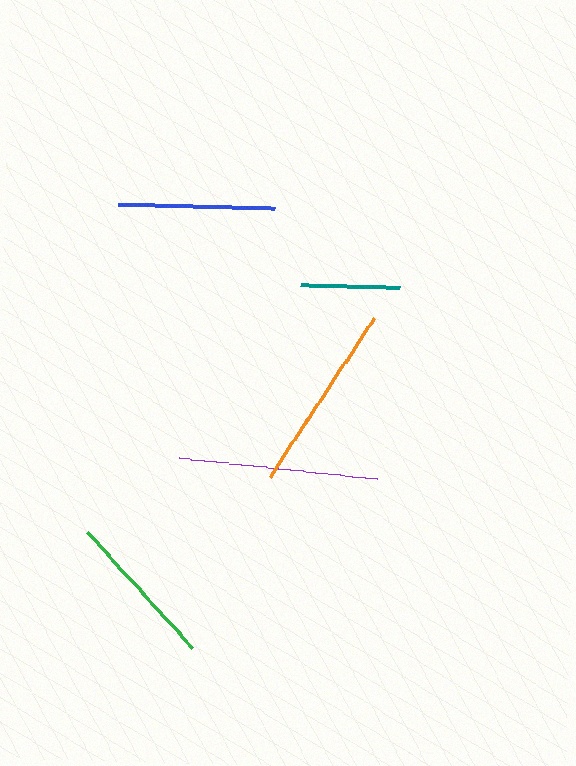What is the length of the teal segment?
The teal segment is approximately 99 pixels long.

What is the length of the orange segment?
The orange segment is approximately 189 pixels long.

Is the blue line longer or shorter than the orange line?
The orange line is longer than the blue line.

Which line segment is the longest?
The purple line is the longest at approximately 199 pixels.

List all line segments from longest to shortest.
From longest to shortest: purple, orange, blue, green, teal.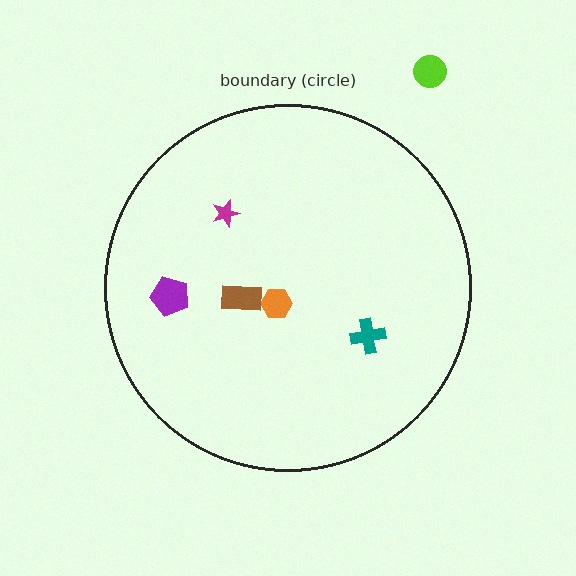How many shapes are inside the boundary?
5 inside, 1 outside.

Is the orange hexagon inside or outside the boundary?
Inside.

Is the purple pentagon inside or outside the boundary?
Inside.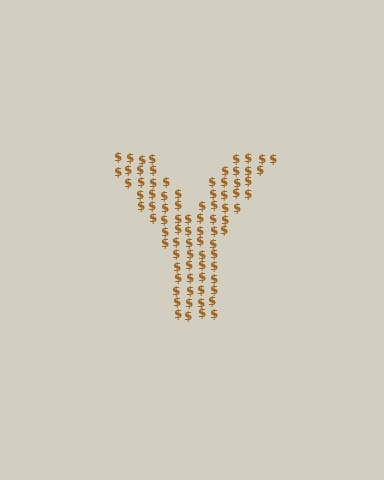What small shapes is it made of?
It is made of small dollar signs.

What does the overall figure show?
The overall figure shows the letter Y.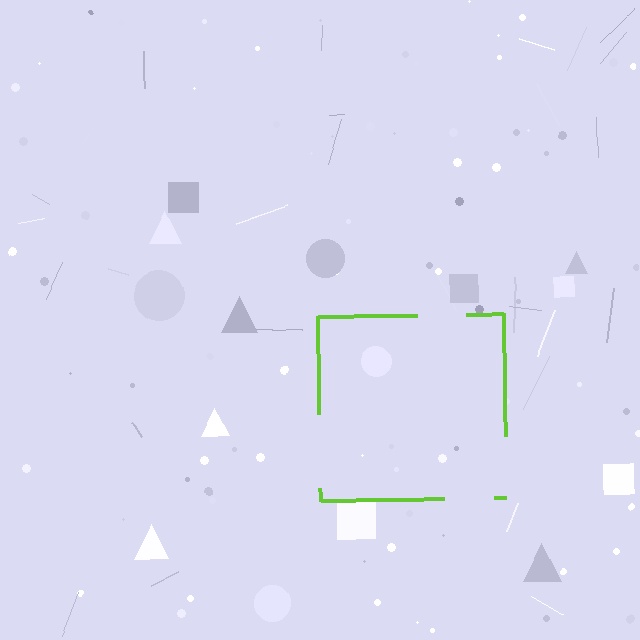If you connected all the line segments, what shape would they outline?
They would outline a square.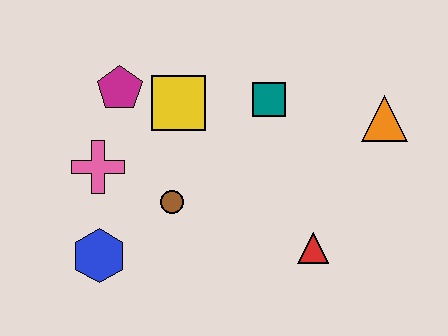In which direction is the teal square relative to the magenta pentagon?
The teal square is to the right of the magenta pentagon.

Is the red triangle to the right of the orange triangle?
No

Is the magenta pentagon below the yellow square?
No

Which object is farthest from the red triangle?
The magenta pentagon is farthest from the red triangle.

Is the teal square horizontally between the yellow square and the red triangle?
Yes